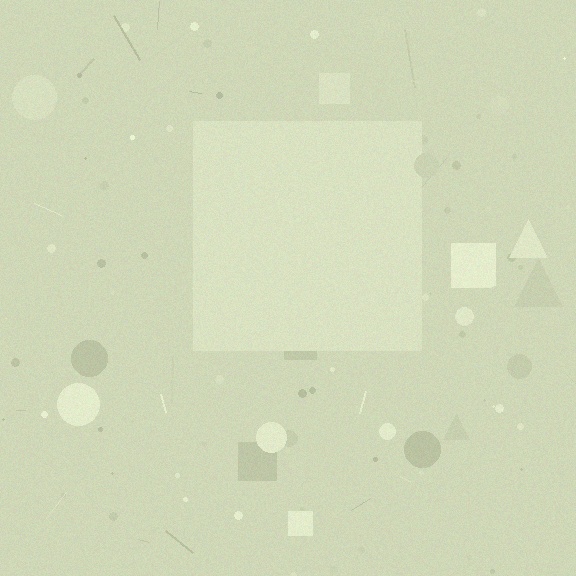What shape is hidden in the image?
A square is hidden in the image.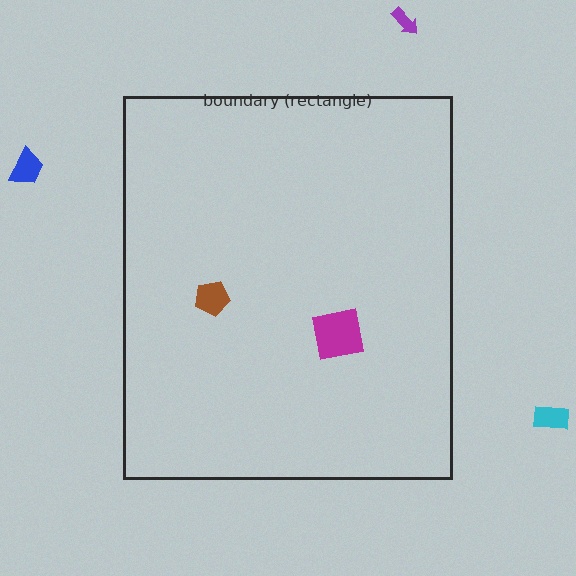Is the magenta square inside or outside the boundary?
Inside.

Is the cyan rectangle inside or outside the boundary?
Outside.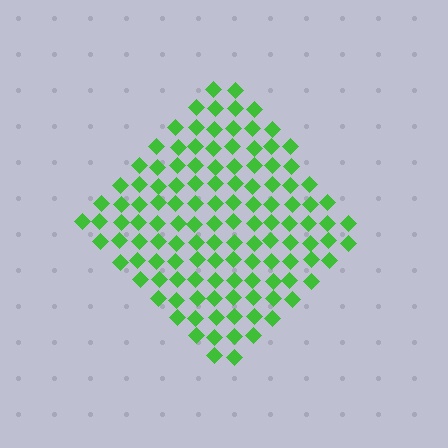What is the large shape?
The large shape is a diamond.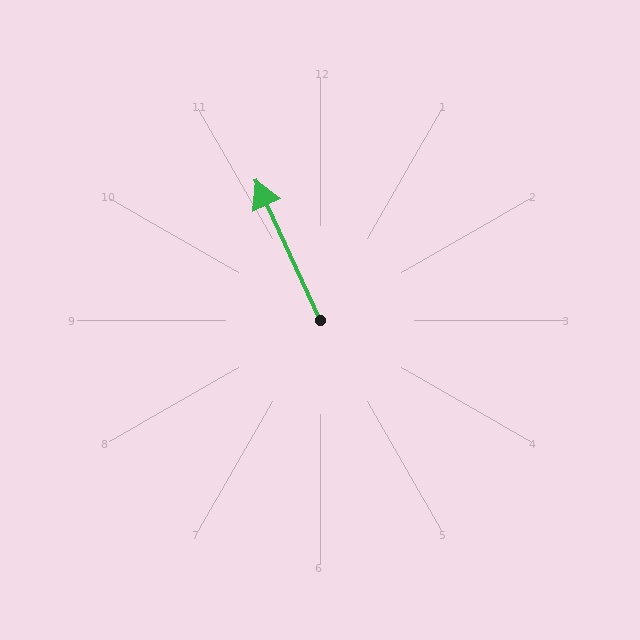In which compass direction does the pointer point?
Northwest.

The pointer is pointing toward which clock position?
Roughly 11 o'clock.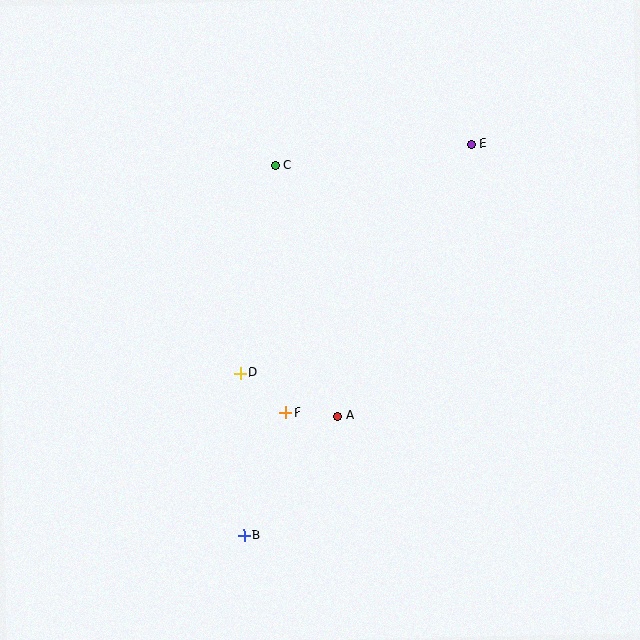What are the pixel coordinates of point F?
Point F is at (286, 413).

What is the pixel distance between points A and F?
The distance between A and F is 52 pixels.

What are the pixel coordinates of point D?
Point D is at (240, 373).